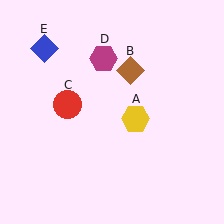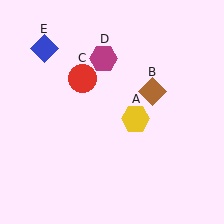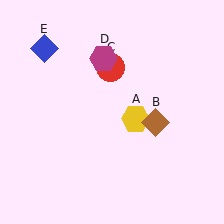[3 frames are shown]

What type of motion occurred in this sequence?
The brown diamond (object B), red circle (object C) rotated clockwise around the center of the scene.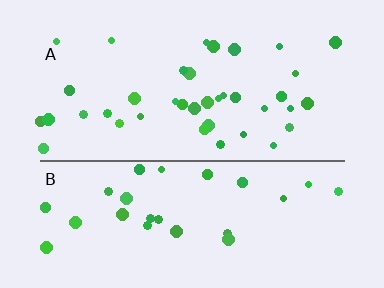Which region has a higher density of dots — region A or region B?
A (the top).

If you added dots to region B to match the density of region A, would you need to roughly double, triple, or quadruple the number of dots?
Approximately double.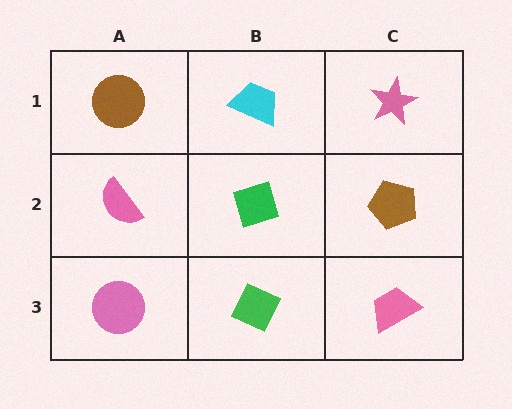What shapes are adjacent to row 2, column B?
A cyan trapezoid (row 1, column B), a green diamond (row 3, column B), a pink semicircle (row 2, column A), a brown pentagon (row 2, column C).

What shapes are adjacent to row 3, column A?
A pink semicircle (row 2, column A), a green diamond (row 3, column B).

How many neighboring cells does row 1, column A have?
2.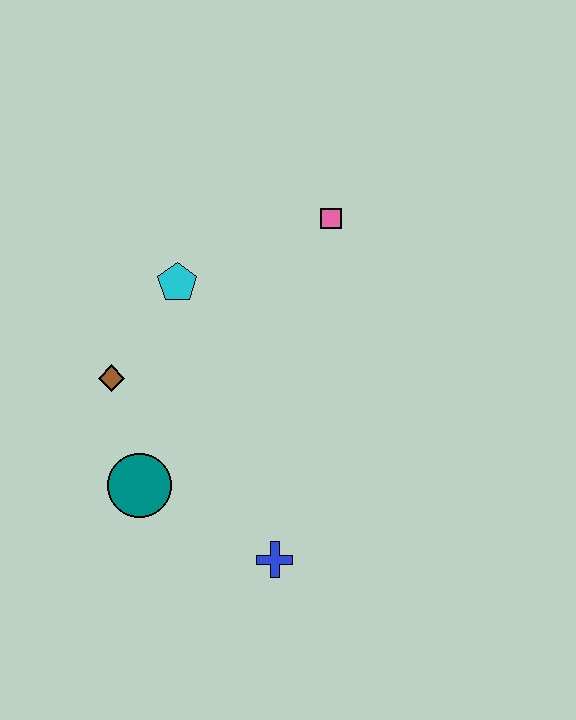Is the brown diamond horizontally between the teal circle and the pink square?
No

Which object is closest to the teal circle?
The brown diamond is closest to the teal circle.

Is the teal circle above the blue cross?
Yes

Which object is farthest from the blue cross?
The pink square is farthest from the blue cross.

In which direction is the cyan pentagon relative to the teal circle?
The cyan pentagon is above the teal circle.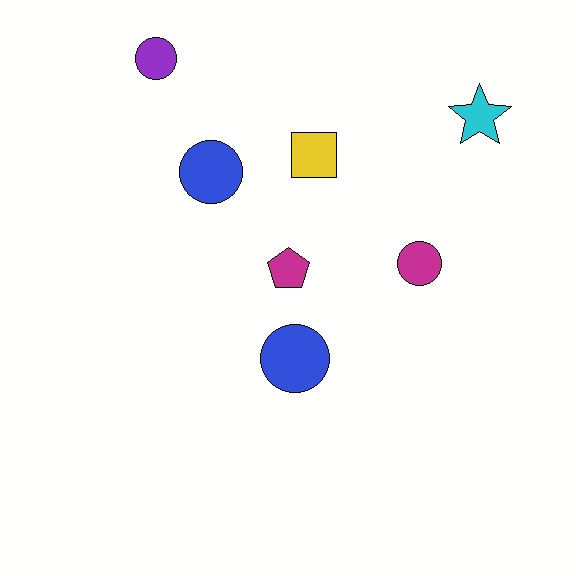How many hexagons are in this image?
There are no hexagons.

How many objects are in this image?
There are 7 objects.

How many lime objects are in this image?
There are no lime objects.